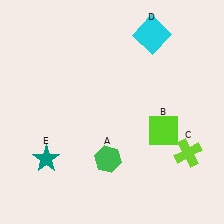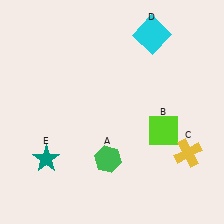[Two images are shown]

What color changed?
The cross (C) changed from lime in Image 1 to yellow in Image 2.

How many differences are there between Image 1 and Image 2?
There is 1 difference between the two images.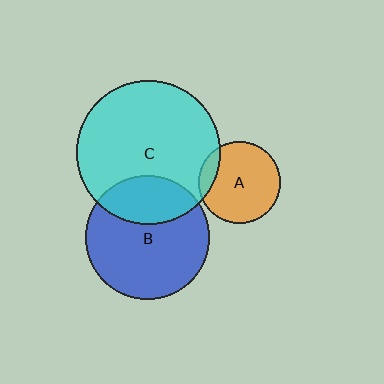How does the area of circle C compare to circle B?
Approximately 1.4 times.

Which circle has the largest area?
Circle C (cyan).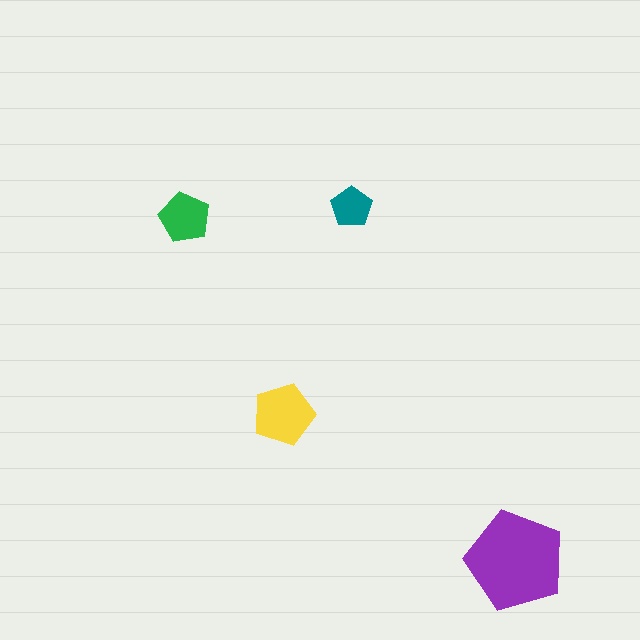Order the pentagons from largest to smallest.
the purple one, the yellow one, the green one, the teal one.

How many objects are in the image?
There are 4 objects in the image.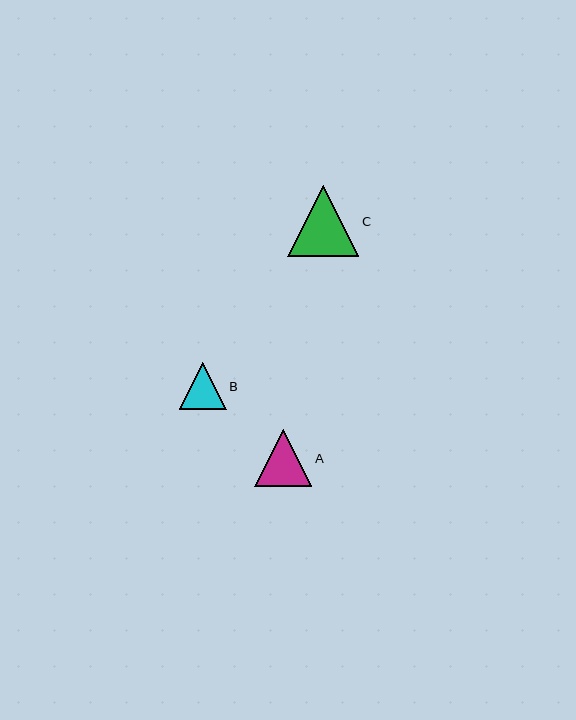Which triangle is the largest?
Triangle C is the largest with a size of approximately 71 pixels.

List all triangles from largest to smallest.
From largest to smallest: C, A, B.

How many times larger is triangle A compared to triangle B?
Triangle A is approximately 1.2 times the size of triangle B.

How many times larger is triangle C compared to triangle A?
Triangle C is approximately 1.3 times the size of triangle A.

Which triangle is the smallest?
Triangle B is the smallest with a size of approximately 46 pixels.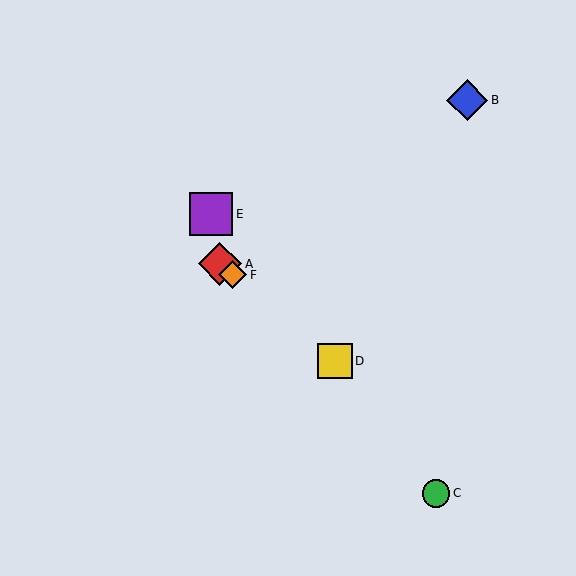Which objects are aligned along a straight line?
Objects A, D, F are aligned along a straight line.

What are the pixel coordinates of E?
Object E is at (211, 214).